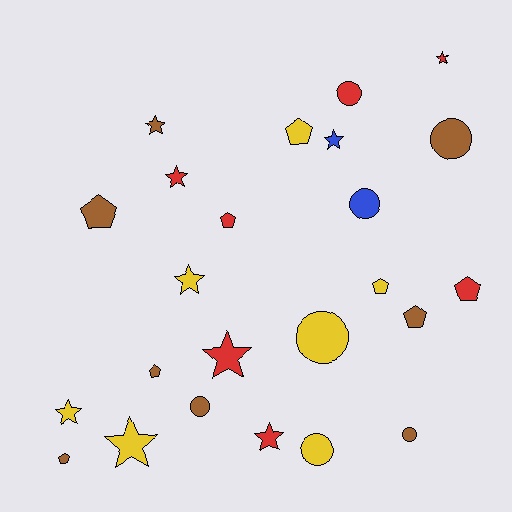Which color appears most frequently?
Brown, with 8 objects.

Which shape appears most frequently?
Star, with 9 objects.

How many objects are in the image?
There are 24 objects.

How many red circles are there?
There is 1 red circle.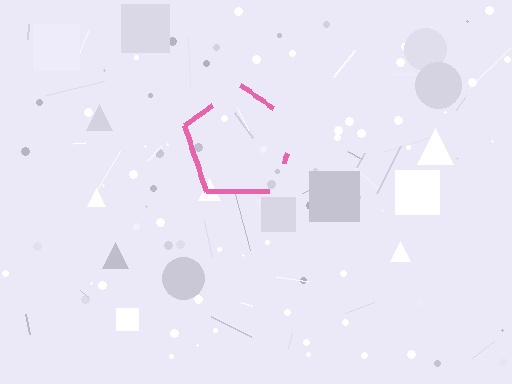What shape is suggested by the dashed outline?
The dashed outline suggests a pentagon.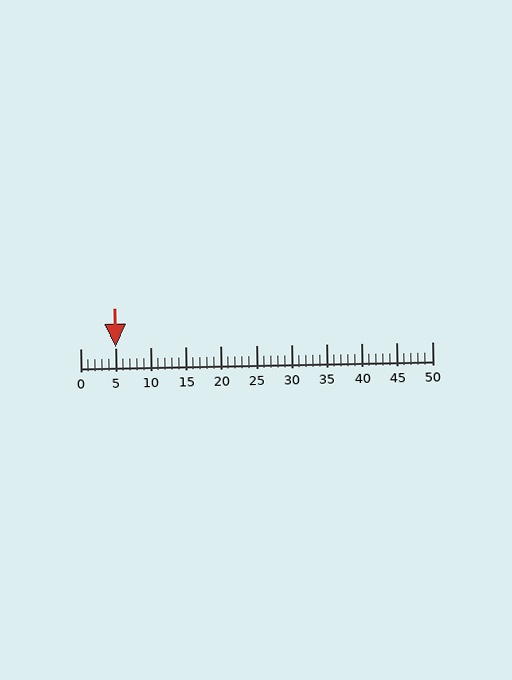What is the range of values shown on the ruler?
The ruler shows values from 0 to 50.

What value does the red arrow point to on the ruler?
The red arrow points to approximately 5.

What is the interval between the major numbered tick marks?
The major tick marks are spaced 5 units apart.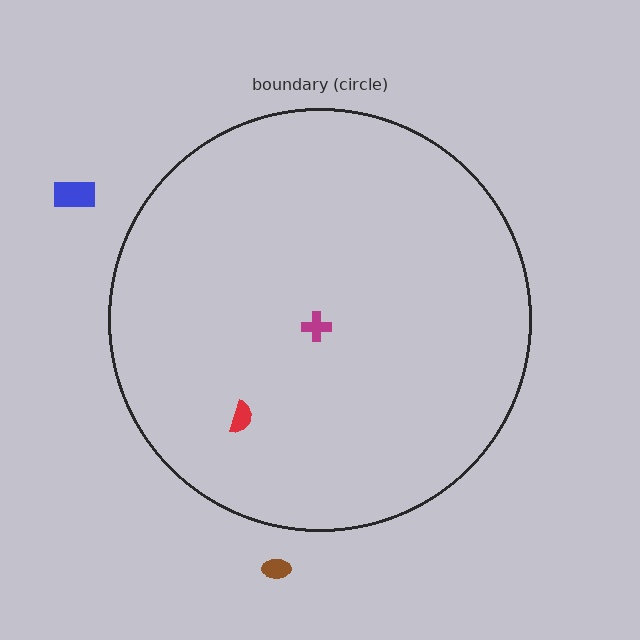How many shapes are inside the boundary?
2 inside, 2 outside.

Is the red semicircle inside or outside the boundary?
Inside.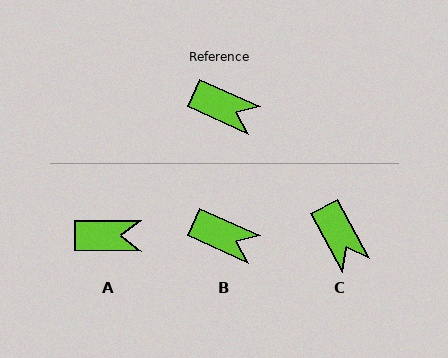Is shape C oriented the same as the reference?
No, it is off by about 37 degrees.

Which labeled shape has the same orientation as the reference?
B.